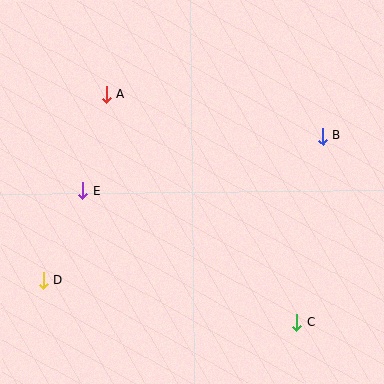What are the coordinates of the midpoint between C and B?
The midpoint between C and B is at (310, 229).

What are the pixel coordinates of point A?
Point A is at (106, 94).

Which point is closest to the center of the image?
Point E at (83, 191) is closest to the center.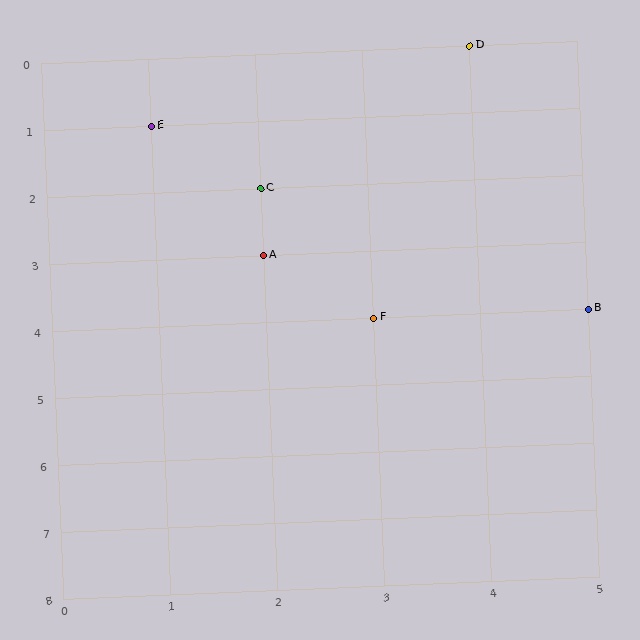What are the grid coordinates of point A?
Point A is at grid coordinates (2, 3).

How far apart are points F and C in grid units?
Points F and C are 1 column and 2 rows apart (about 2.2 grid units diagonally).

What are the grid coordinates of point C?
Point C is at grid coordinates (2, 2).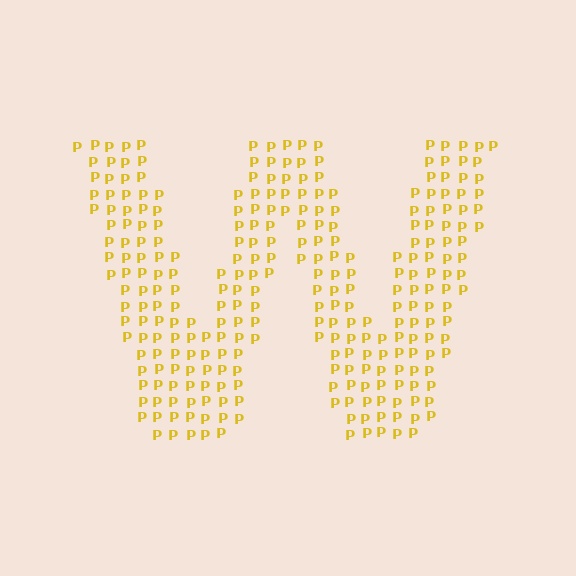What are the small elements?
The small elements are letter P's.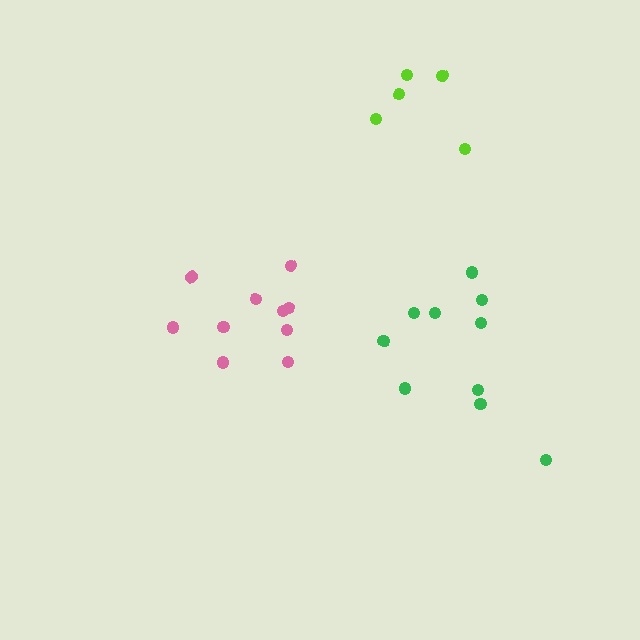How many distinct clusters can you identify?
There are 3 distinct clusters.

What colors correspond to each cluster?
The clusters are colored: pink, lime, green.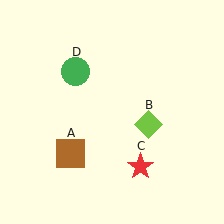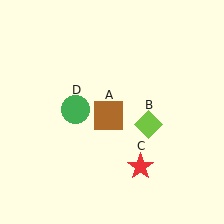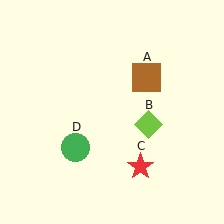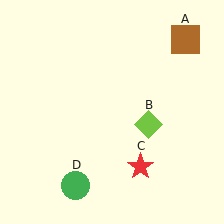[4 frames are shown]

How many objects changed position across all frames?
2 objects changed position: brown square (object A), green circle (object D).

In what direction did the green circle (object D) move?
The green circle (object D) moved down.